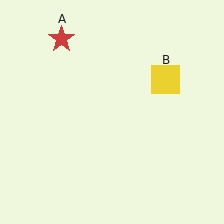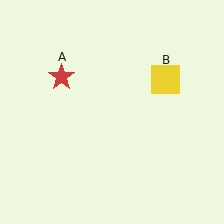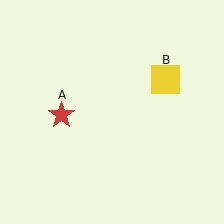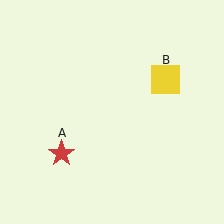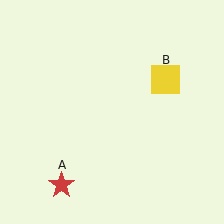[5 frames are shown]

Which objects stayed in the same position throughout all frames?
Yellow square (object B) remained stationary.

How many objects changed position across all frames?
1 object changed position: red star (object A).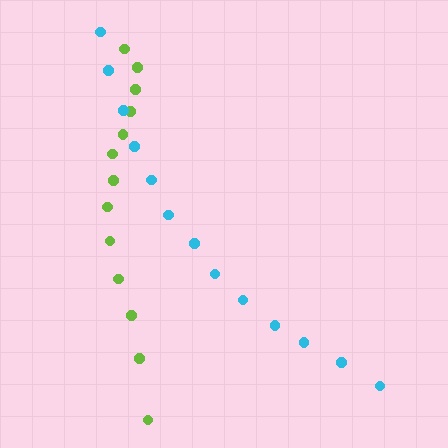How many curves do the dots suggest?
There are 2 distinct paths.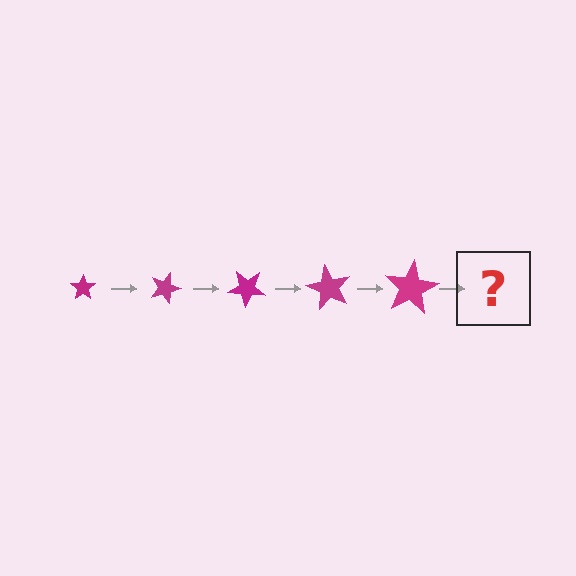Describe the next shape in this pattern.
It should be a star, larger than the previous one and rotated 100 degrees from the start.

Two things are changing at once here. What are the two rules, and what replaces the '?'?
The two rules are that the star grows larger each step and it rotates 20 degrees each step. The '?' should be a star, larger than the previous one and rotated 100 degrees from the start.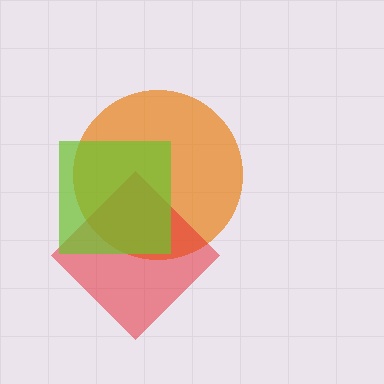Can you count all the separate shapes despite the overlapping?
Yes, there are 3 separate shapes.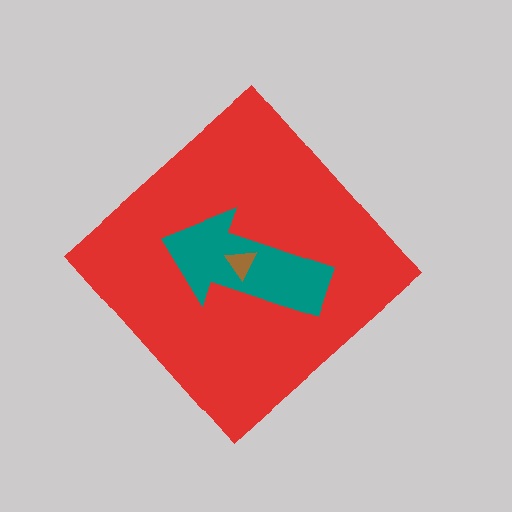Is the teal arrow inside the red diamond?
Yes.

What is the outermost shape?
The red diamond.